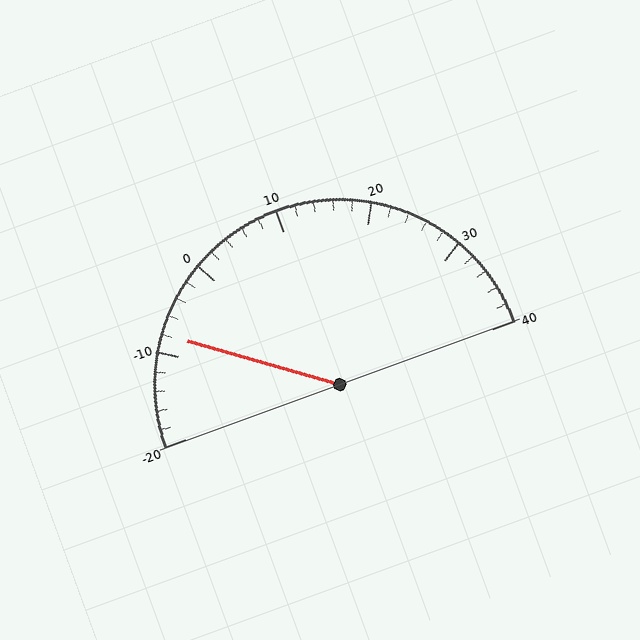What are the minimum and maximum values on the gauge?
The gauge ranges from -20 to 40.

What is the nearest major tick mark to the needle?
The nearest major tick mark is -10.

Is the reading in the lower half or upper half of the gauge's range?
The reading is in the lower half of the range (-20 to 40).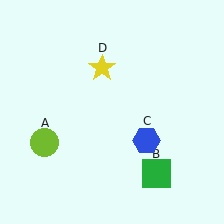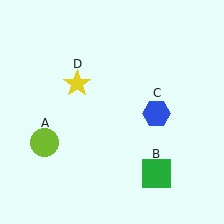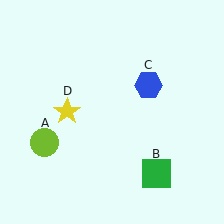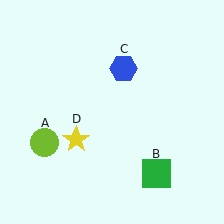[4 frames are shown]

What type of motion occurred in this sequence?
The blue hexagon (object C), yellow star (object D) rotated counterclockwise around the center of the scene.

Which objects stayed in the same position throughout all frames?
Lime circle (object A) and green square (object B) remained stationary.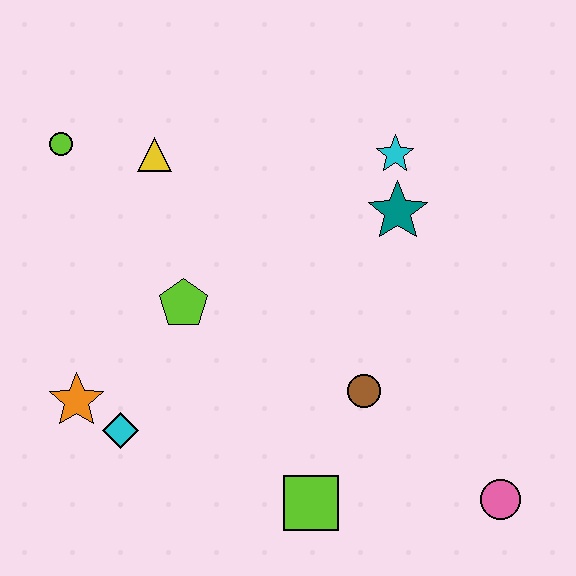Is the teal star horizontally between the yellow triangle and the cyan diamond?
No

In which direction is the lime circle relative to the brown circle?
The lime circle is to the left of the brown circle.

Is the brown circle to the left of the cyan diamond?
No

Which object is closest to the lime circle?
The yellow triangle is closest to the lime circle.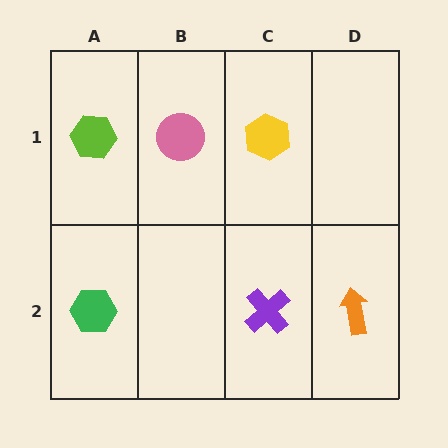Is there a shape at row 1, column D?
No, that cell is empty.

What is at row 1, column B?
A pink circle.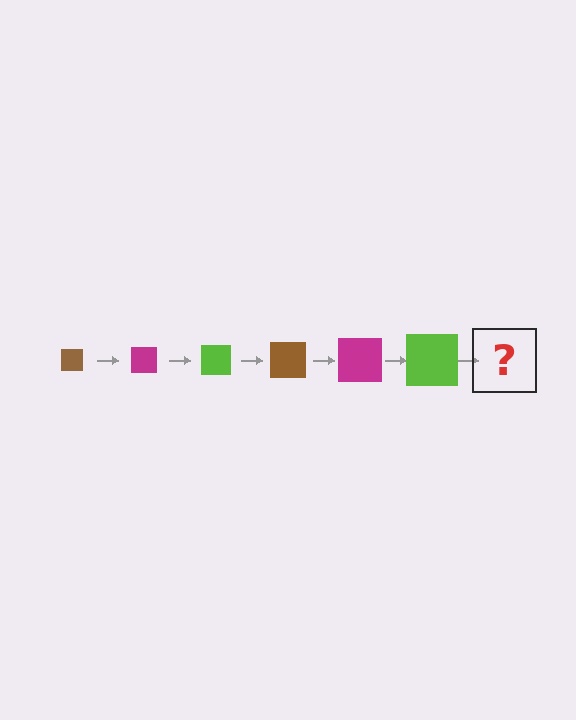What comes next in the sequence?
The next element should be a brown square, larger than the previous one.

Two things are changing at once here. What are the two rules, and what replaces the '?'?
The two rules are that the square grows larger each step and the color cycles through brown, magenta, and lime. The '?' should be a brown square, larger than the previous one.